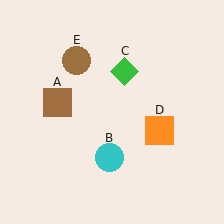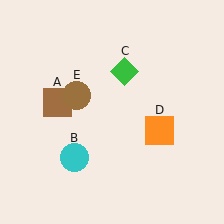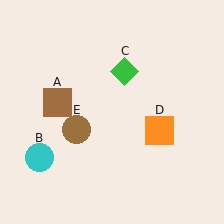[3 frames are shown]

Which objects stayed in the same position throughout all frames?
Brown square (object A) and green diamond (object C) and orange square (object D) remained stationary.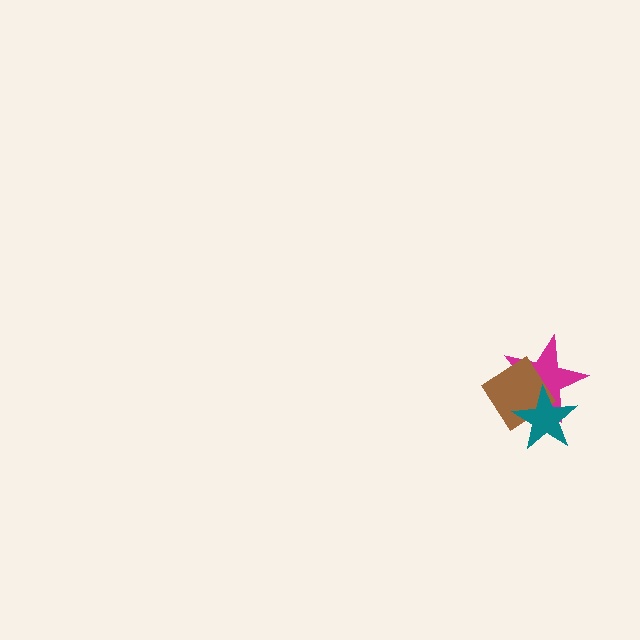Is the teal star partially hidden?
No, no other shape covers it.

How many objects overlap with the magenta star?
2 objects overlap with the magenta star.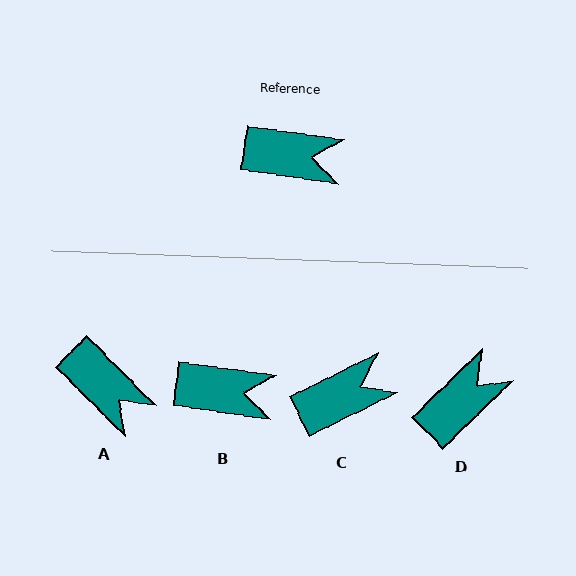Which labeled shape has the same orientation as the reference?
B.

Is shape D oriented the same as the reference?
No, it is off by about 52 degrees.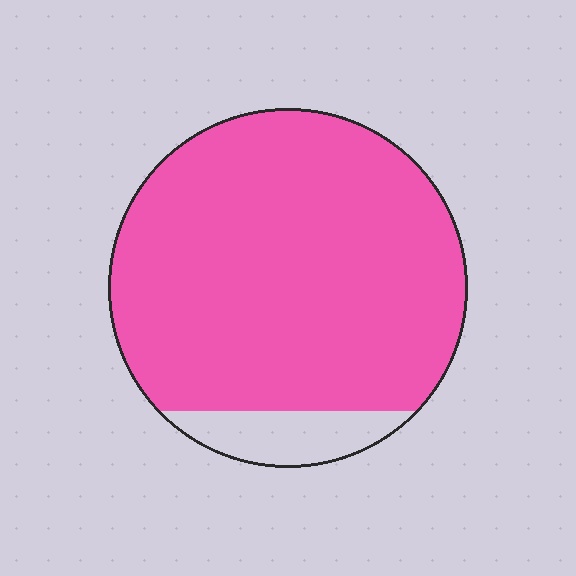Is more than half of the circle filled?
Yes.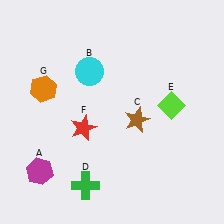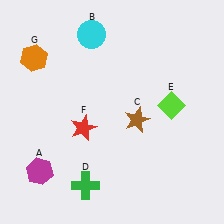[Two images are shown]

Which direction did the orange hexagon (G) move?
The orange hexagon (G) moved up.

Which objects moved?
The objects that moved are: the cyan circle (B), the orange hexagon (G).